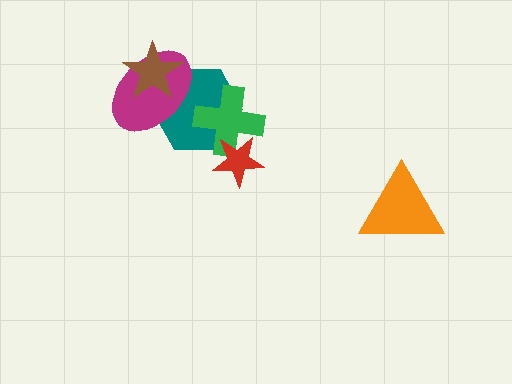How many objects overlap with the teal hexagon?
4 objects overlap with the teal hexagon.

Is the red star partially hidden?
No, no other shape covers it.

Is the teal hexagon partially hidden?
Yes, it is partially covered by another shape.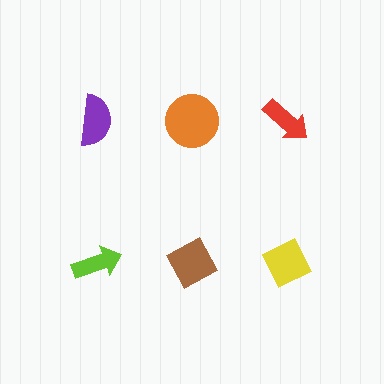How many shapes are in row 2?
3 shapes.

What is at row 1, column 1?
A purple semicircle.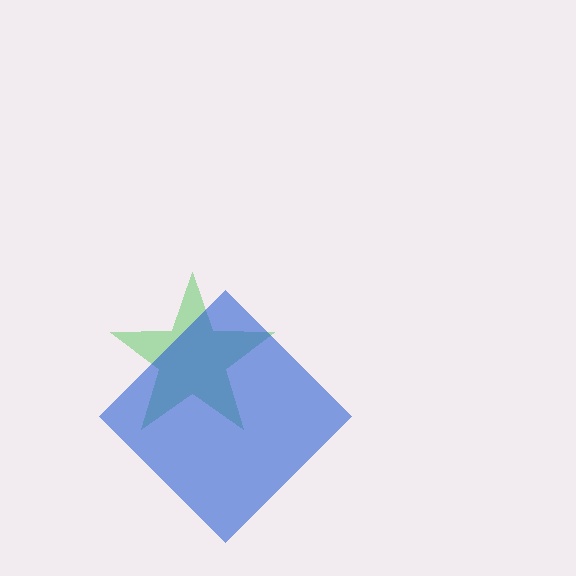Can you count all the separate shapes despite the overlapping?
Yes, there are 2 separate shapes.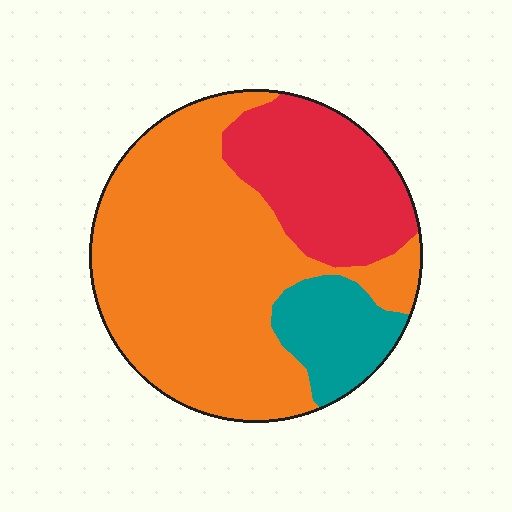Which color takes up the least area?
Teal, at roughly 15%.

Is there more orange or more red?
Orange.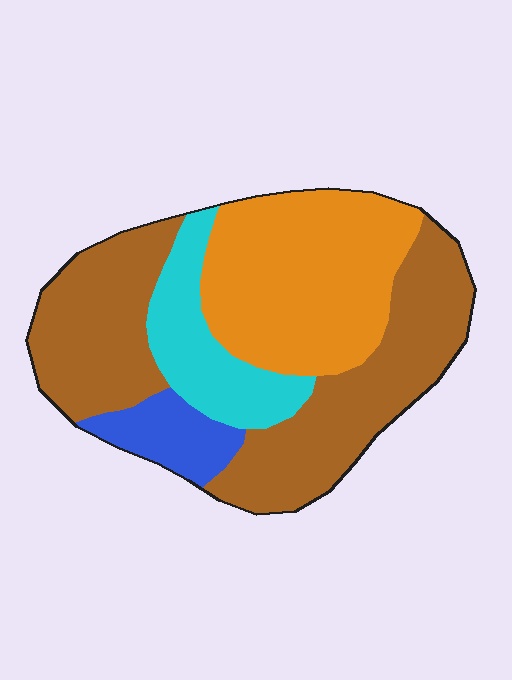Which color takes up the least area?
Blue, at roughly 10%.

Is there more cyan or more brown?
Brown.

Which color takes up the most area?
Brown, at roughly 45%.